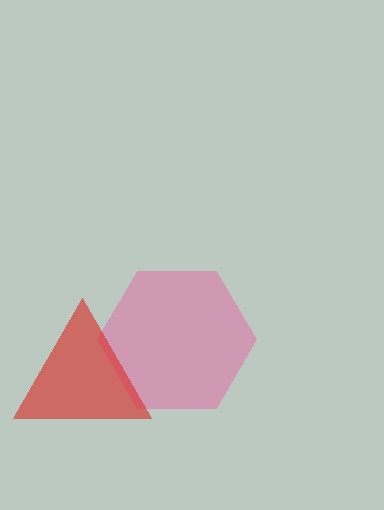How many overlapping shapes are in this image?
There are 2 overlapping shapes in the image.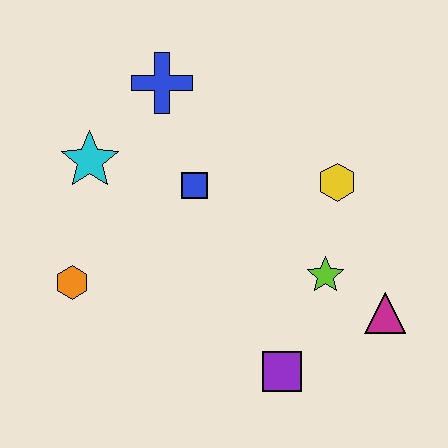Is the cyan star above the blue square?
Yes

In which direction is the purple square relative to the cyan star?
The purple square is below the cyan star.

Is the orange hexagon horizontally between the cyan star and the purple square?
No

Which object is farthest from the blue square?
The magenta triangle is farthest from the blue square.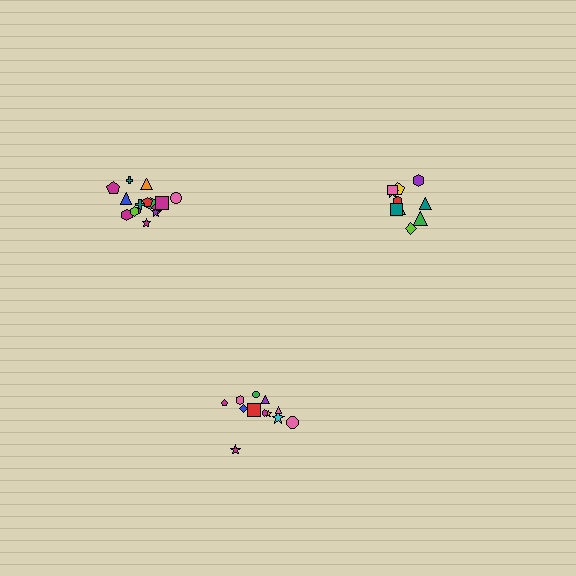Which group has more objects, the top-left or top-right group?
The top-left group.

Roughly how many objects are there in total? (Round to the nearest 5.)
Roughly 35 objects in total.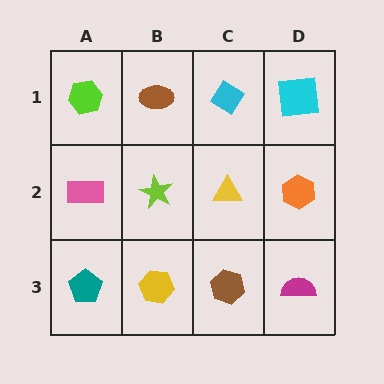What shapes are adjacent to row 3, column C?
A yellow triangle (row 2, column C), a yellow hexagon (row 3, column B), a magenta semicircle (row 3, column D).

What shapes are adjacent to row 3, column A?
A pink rectangle (row 2, column A), a yellow hexagon (row 3, column B).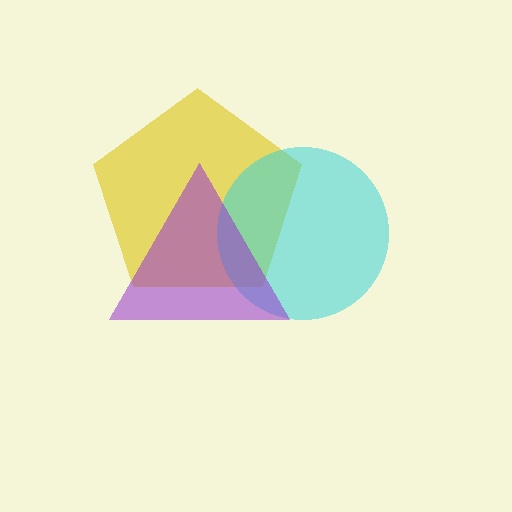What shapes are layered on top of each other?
The layered shapes are: a yellow pentagon, a cyan circle, a purple triangle.